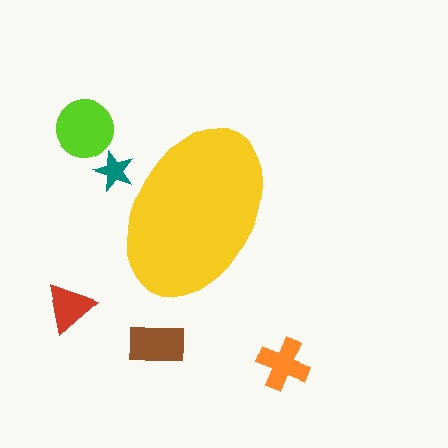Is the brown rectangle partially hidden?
No, the brown rectangle is fully visible.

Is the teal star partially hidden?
Yes, the teal star is partially hidden behind the yellow ellipse.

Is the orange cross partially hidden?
No, the orange cross is fully visible.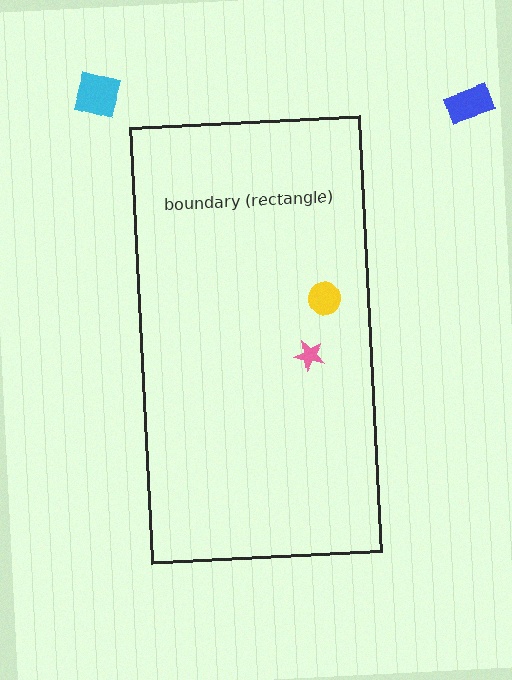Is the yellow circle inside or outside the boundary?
Inside.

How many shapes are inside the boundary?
2 inside, 2 outside.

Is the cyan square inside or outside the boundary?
Outside.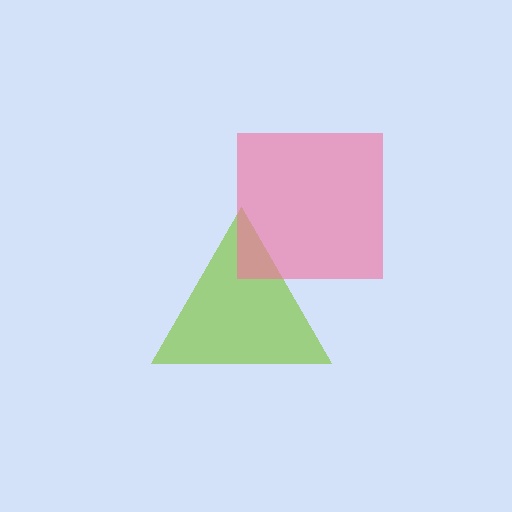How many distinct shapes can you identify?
There are 2 distinct shapes: a lime triangle, a pink square.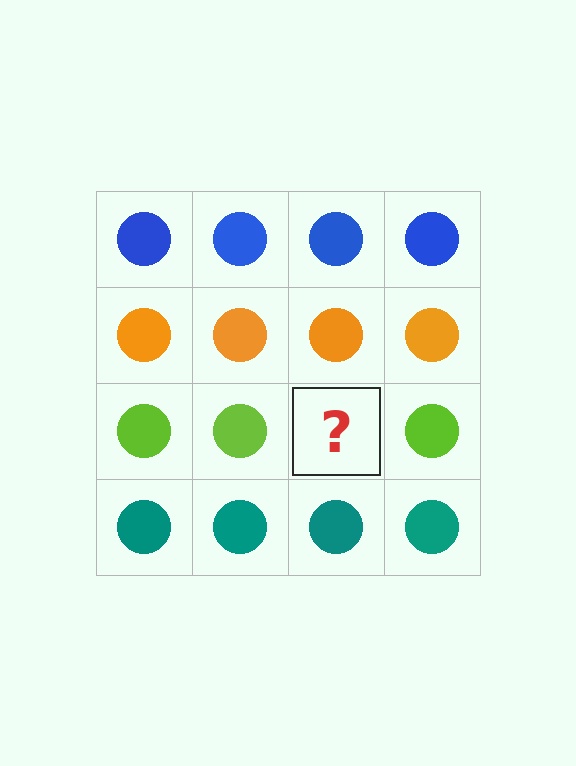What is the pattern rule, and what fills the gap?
The rule is that each row has a consistent color. The gap should be filled with a lime circle.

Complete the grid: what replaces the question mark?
The question mark should be replaced with a lime circle.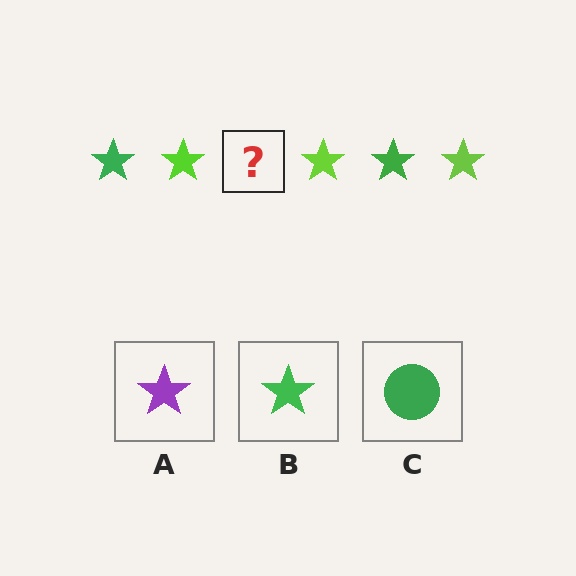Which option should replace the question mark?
Option B.